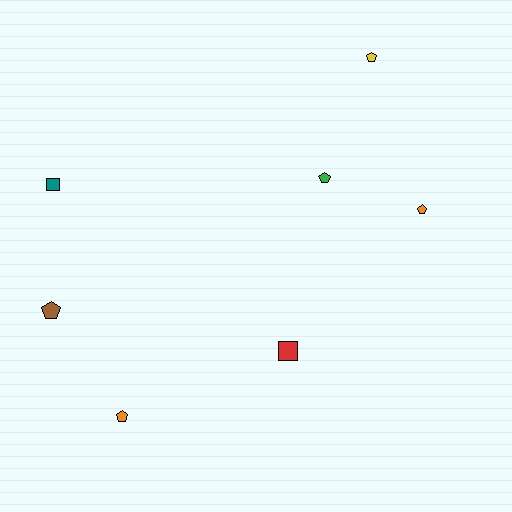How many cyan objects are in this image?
There are no cyan objects.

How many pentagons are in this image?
There are 5 pentagons.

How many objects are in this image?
There are 7 objects.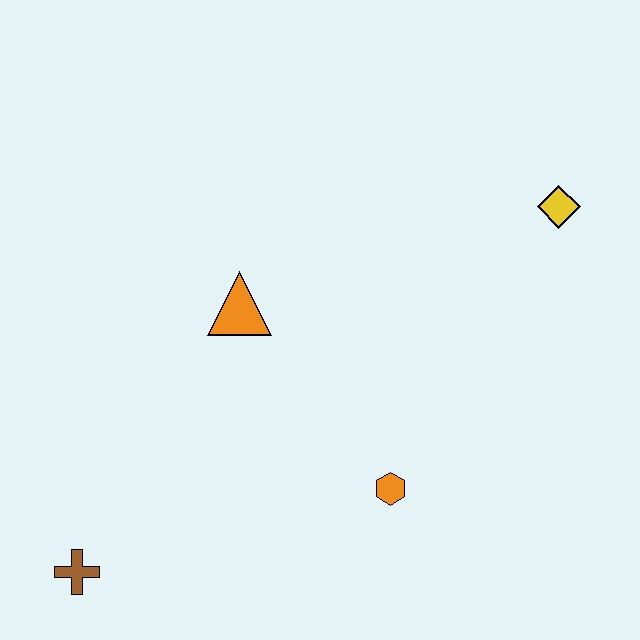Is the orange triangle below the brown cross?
No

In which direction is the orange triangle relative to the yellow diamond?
The orange triangle is to the left of the yellow diamond.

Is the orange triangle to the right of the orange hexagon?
No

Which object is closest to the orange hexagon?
The orange triangle is closest to the orange hexagon.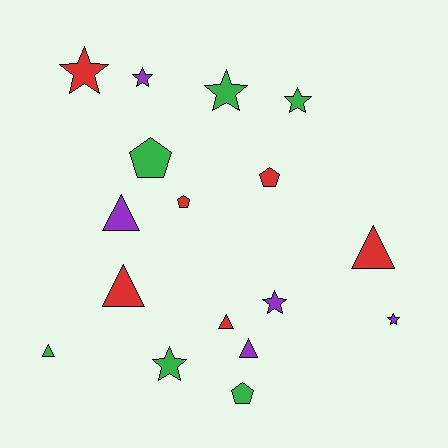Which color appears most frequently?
Red, with 6 objects.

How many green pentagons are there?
There are 2 green pentagons.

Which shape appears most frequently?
Star, with 7 objects.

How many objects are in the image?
There are 17 objects.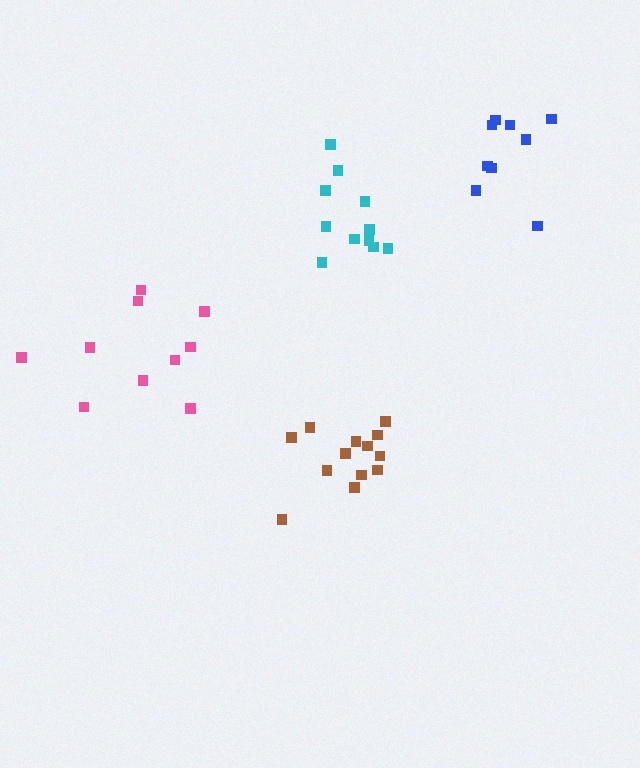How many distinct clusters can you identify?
There are 4 distinct clusters.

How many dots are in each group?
Group 1: 9 dots, Group 2: 10 dots, Group 3: 13 dots, Group 4: 11 dots (43 total).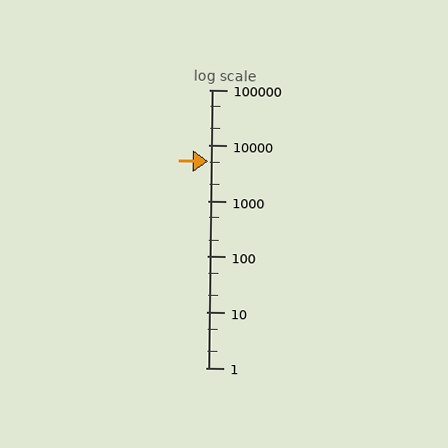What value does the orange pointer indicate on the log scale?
The pointer indicates approximately 5200.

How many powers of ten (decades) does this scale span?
The scale spans 5 decades, from 1 to 100000.